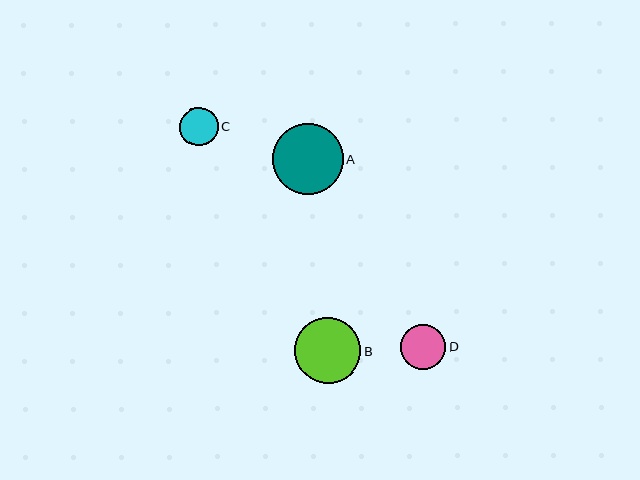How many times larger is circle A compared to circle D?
Circle A is approximately 1.5 times the size of circle D.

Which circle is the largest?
Circle A is the largest with a size of approximately 71 pixels.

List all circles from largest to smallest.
From largest to smallest: A, B, D, C.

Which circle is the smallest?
Circle C is the smallest with a size of approximately 38 pixels.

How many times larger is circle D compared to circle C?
Circle D is approximately 1.2 times the size of circle C.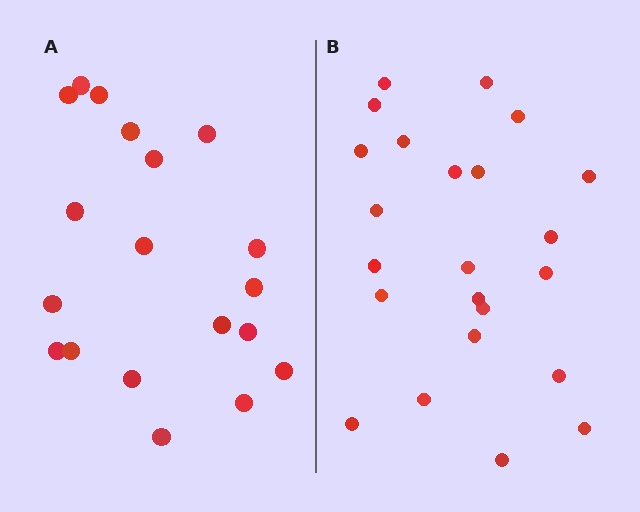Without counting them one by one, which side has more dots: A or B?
Region B (the right region) has more dots.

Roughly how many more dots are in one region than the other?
Region B has about 4 more dots than region A.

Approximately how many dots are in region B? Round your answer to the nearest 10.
About 20 dots. (The exact count is 23, which rounds to 20.)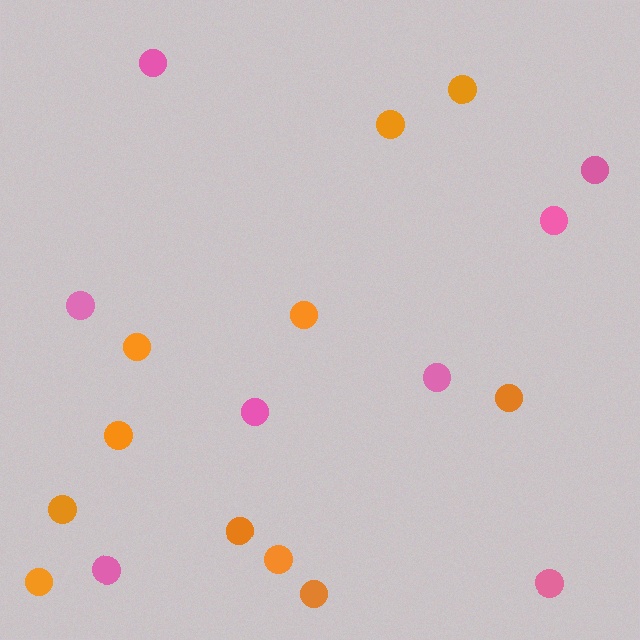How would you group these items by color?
There are 2 groups: one group of pink circles (8) and one group of orange circles (11).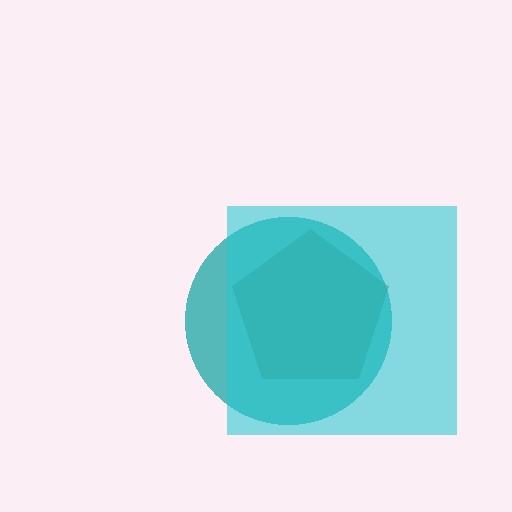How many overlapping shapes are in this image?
There are 3 overlapping shapes in the image.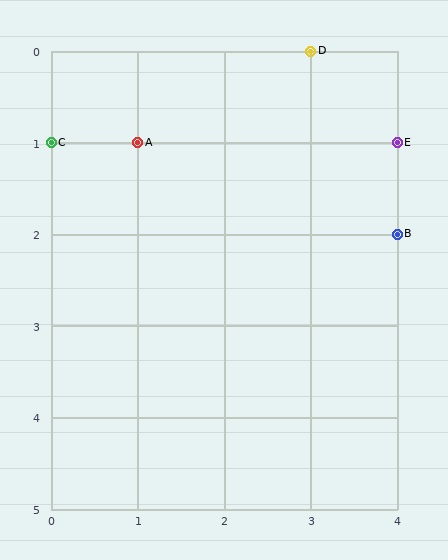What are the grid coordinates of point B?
Point B is at grid coordinates (4, 2).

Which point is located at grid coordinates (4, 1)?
Point E is at (4, 1).